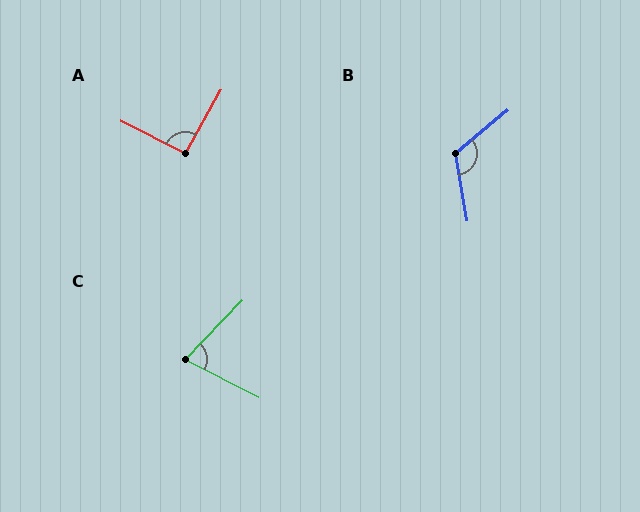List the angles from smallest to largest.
C (73°), A (93°), B (120°).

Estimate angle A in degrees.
Approximately 93 degrees.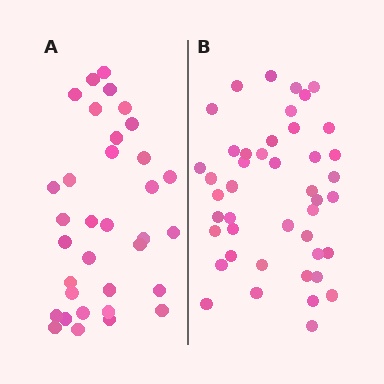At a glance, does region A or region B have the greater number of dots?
Region B (the right region) has more dots.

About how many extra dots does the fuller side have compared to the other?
Region B has roughly 10 or so more dots than region A.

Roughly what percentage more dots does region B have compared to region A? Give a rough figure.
About 30% more.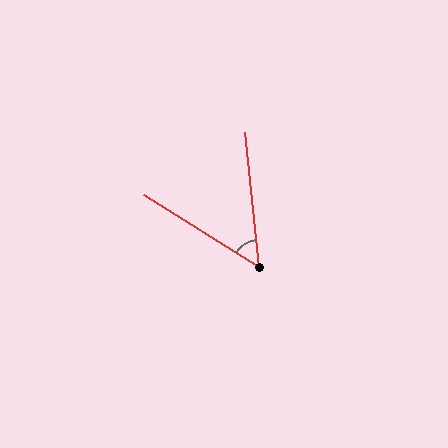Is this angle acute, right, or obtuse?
It is acute.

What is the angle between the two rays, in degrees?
Approximately 52 degrees.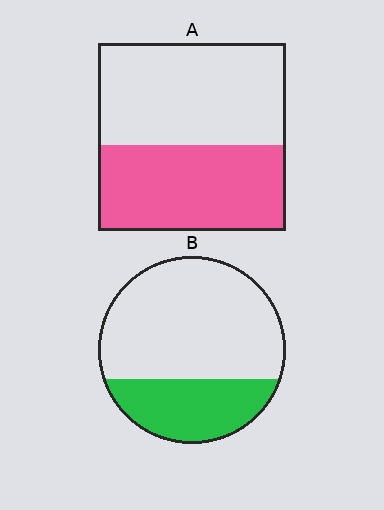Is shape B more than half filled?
No.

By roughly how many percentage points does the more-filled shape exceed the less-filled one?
By roughly 15 percentage points (A over B).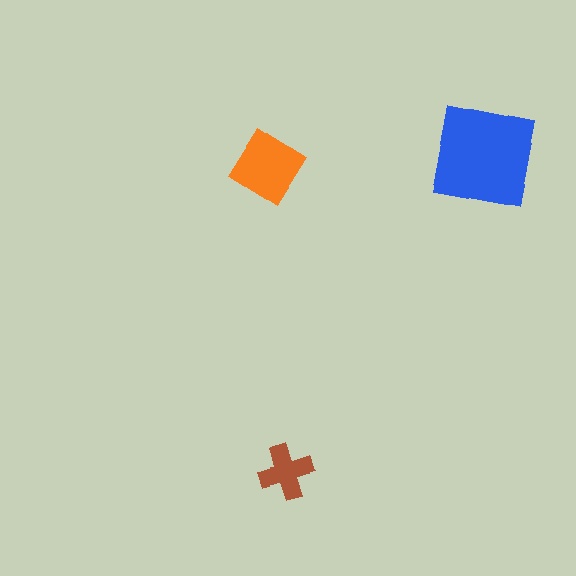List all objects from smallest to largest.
The brown cross, the orange diamond, the blue square.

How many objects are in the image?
There are 3 objects in the image.